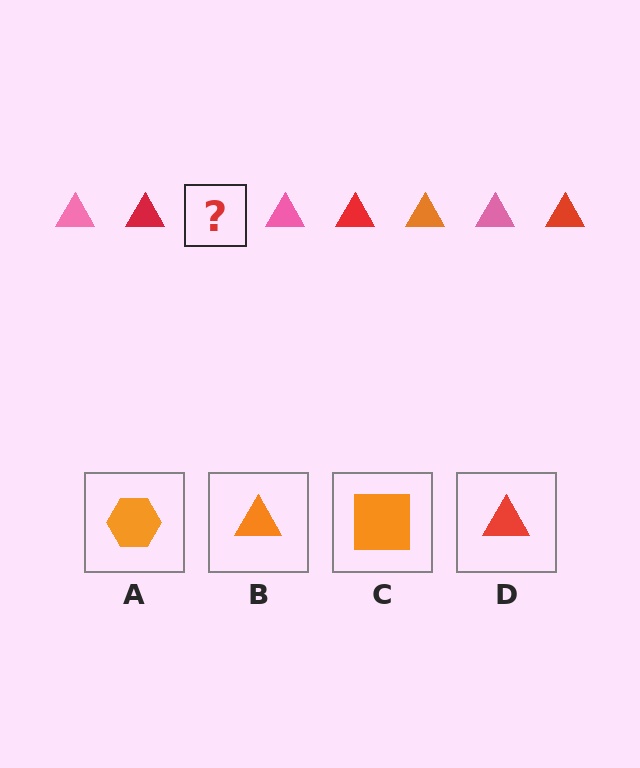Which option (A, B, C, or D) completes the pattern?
B.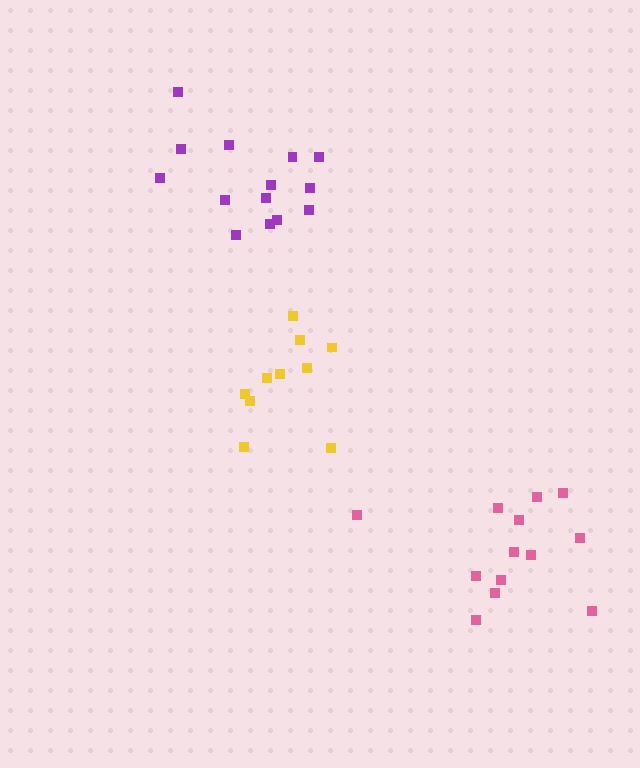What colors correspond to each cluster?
The clusters are colored: yellow, purple, pink.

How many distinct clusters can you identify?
There are 3 distinct clusters.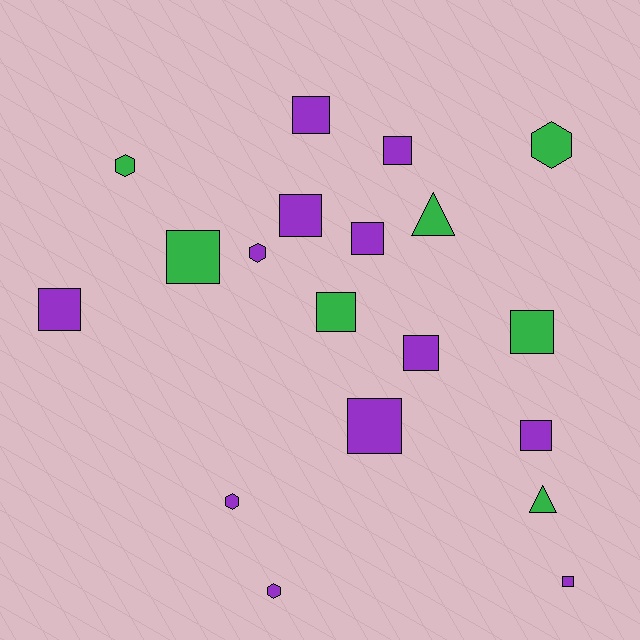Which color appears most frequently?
Purple, with 12 objects.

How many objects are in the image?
There are 19 objects.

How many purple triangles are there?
There are no purple triangles.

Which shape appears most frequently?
Square, with 12 objects.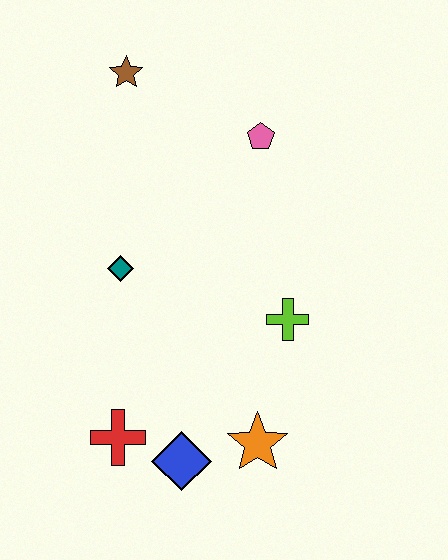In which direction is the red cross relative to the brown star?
The red cross is below the brown star.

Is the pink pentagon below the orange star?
No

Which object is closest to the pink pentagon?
The brown star is closest to the pink pentagon.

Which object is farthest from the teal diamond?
The orange star is farthest from the teal diamond.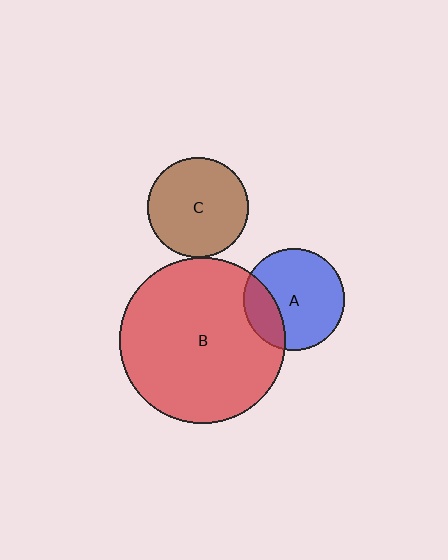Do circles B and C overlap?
Yes.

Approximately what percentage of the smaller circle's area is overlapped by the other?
Approximately 5%.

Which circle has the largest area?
Circle B (red).